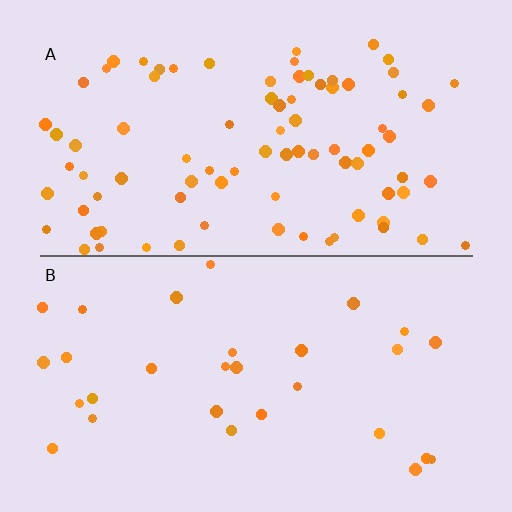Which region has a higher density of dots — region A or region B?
A (the top).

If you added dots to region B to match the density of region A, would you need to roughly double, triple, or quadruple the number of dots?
Approximately triple.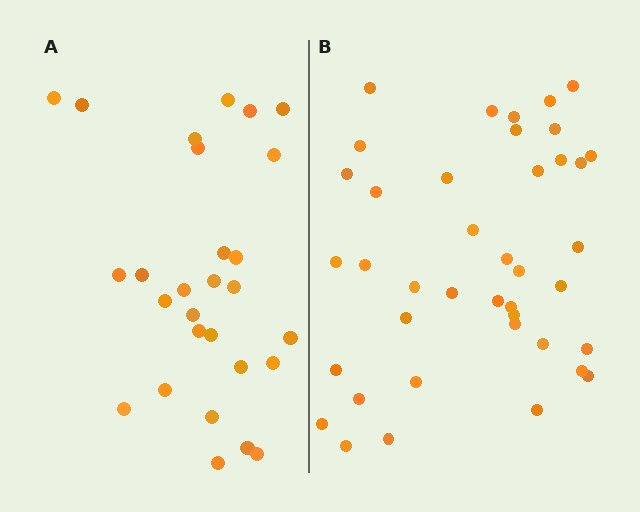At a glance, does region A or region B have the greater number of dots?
Region B (the right region) has more dots.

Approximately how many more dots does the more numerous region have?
Region B has roughly 12 or so more dots than region A.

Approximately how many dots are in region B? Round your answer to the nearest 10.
About 40 dots.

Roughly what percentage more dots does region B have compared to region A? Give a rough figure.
About 45% more.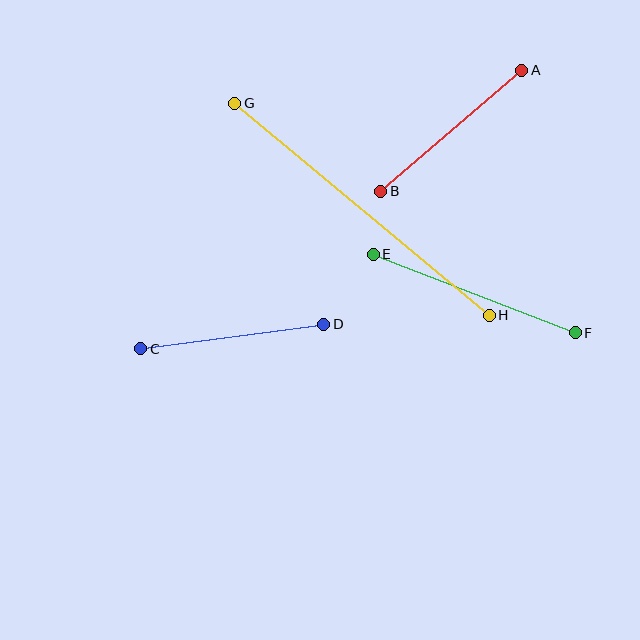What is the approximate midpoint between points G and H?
The midpoint is at approximately (362, 209) pixels.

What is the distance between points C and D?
The distance is approximately 184 pixels.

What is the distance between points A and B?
The distance is approximately 186 pixels.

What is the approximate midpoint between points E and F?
The midpoint is at approximately (474, 294) pixels.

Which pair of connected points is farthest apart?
Points G and H are farthest apart.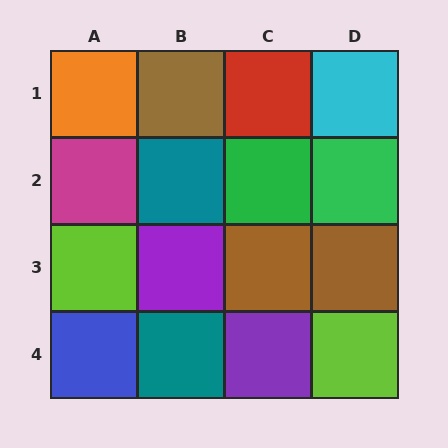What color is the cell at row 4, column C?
Purple.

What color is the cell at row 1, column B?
Brown.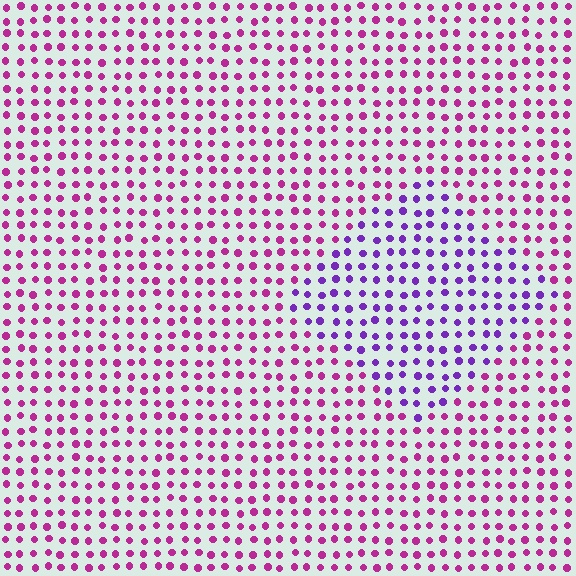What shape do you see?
I see a diamond.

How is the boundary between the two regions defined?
The boundary is defined purely by a slight shift in hue (about 43 degrees). Spacing, size, and orientation are identical on both sides.